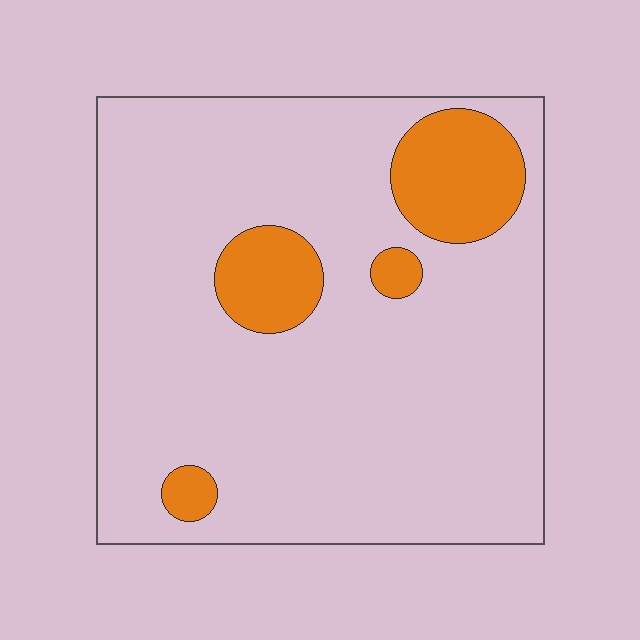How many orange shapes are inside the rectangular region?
4.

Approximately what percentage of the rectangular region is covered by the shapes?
Approximately 15%.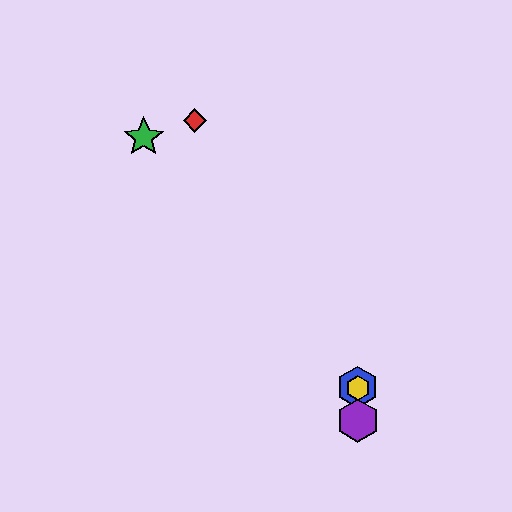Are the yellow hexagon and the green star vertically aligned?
No, the yellow hexagon is at x≈358 and the green star is at x≈144.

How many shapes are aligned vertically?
3 shapes (the blue hexagon, the yellow hexagon, the purple hexagon) are aligned vertically.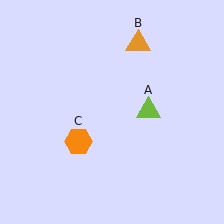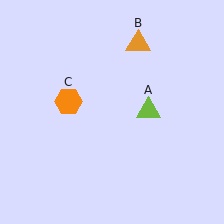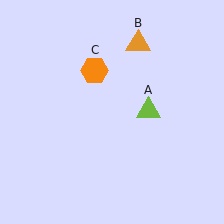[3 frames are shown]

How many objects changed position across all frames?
1 object changed position: orange hexagon (object C).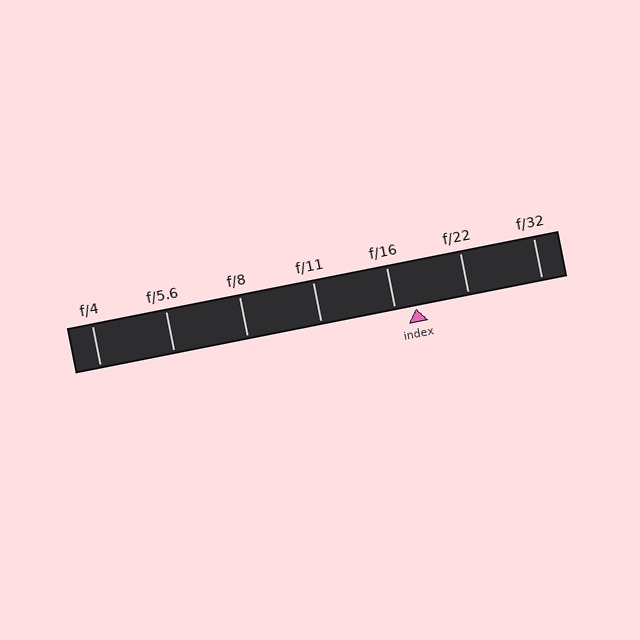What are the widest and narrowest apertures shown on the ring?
The widest aperture shown is f/4 and the narrowest is f/32.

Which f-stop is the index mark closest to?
The index mark is closest to f/16.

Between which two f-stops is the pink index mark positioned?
The index mark is between f/16 and f/22.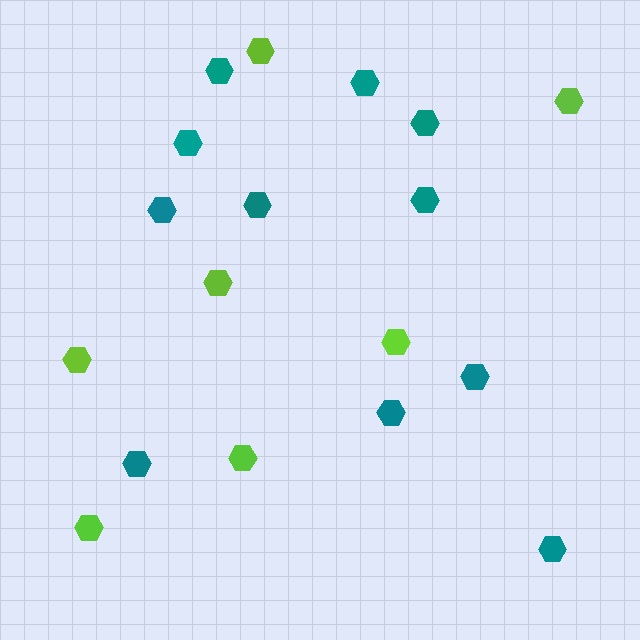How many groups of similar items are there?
There are 2 groups: one group of teal hexagons (11) and one group of lime hexagons (7).